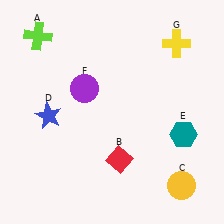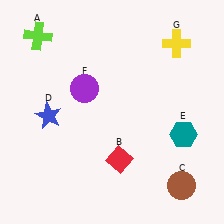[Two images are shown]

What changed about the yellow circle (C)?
In Image 1, C is yellow. In Image 2, it changed to brown.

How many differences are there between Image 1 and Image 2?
There is 1 difference between the two images.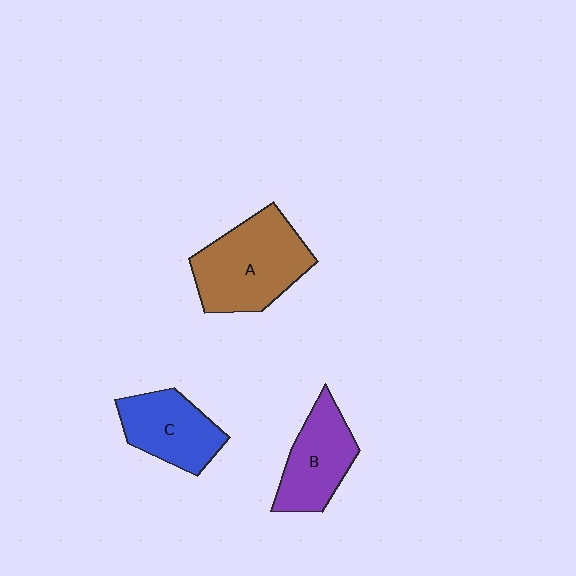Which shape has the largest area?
Shape A (brown).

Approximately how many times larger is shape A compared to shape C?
Approximately 1.5 times.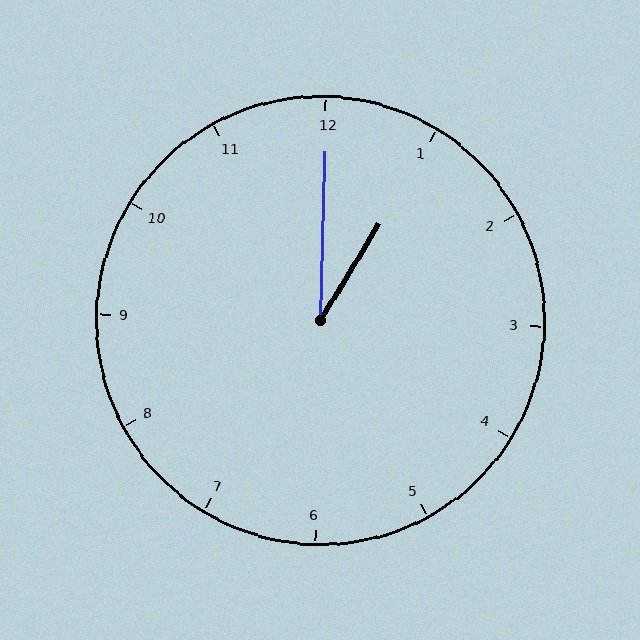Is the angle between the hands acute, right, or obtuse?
It is acute.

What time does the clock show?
1:00.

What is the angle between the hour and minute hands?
Approximately 30 degrees.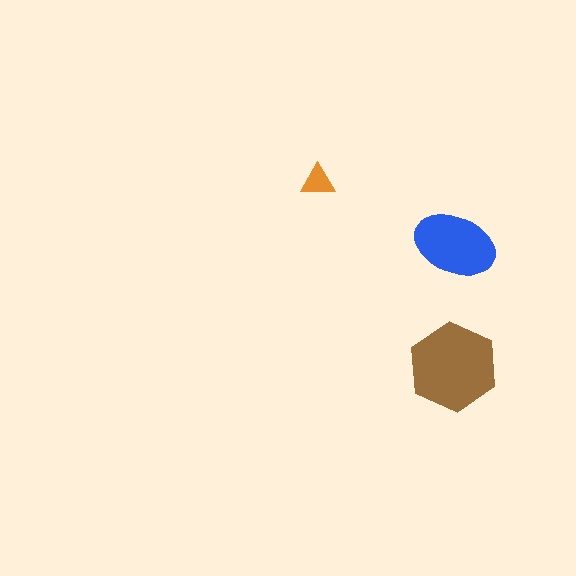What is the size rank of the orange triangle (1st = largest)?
3rd.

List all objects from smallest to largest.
The orange triangle, the blue ellipse, the brown hexagon.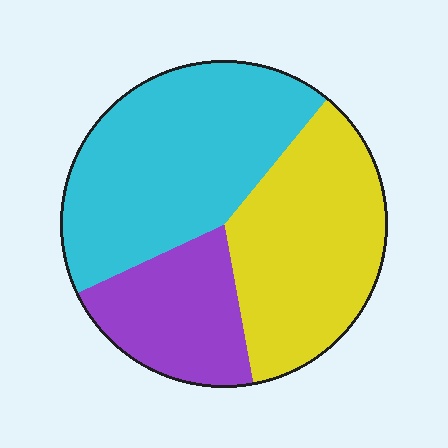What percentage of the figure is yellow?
Yellow takes up between a quarter and a half of the figure.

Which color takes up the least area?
Purple, at roughly 20%.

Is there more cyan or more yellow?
Cyan.